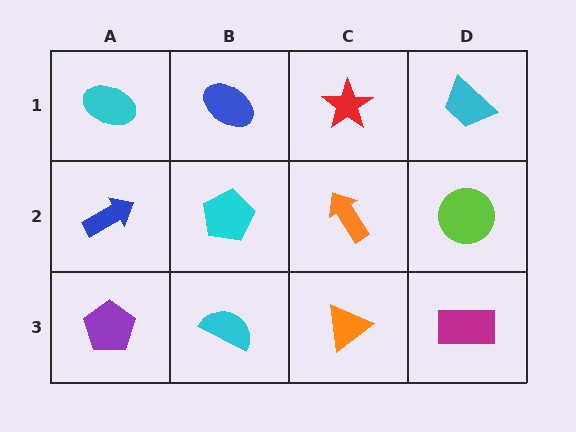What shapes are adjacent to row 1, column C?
An orange arrow (row 2, column C), a blue ellipse (row 1, column B), a cyan trapezoid (row 1, column D).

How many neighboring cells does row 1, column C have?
3.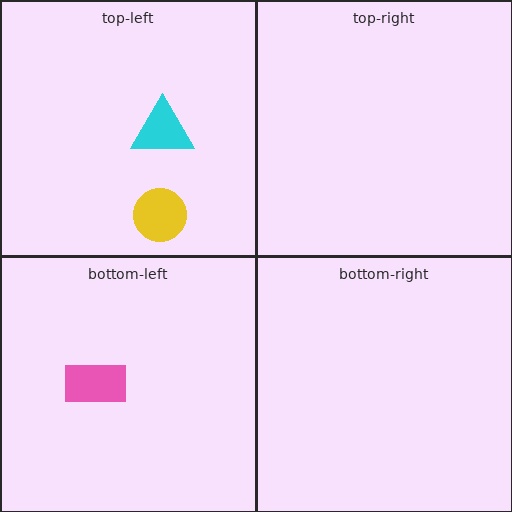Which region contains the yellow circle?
The top-left region.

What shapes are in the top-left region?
The yellow circle, the cyan triangle.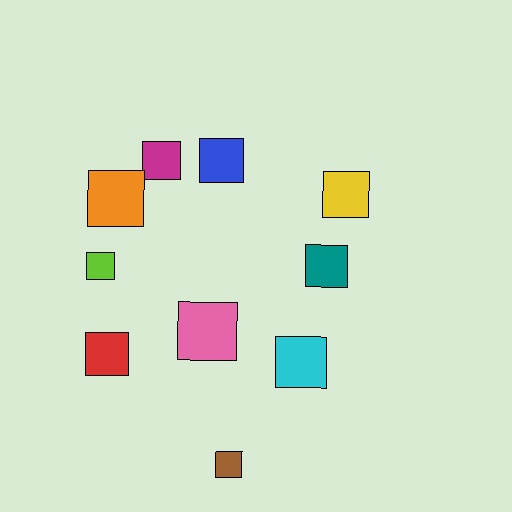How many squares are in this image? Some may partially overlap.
There are 10 squares.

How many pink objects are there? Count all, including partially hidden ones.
There is 1 pink object.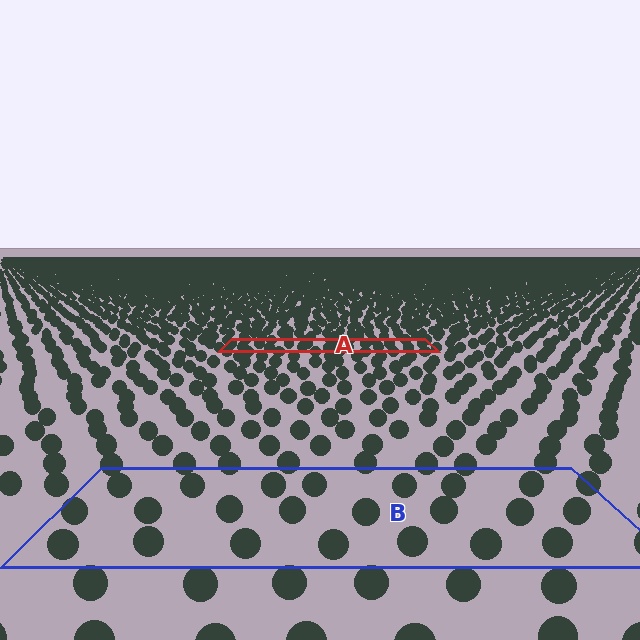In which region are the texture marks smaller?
The texture marks are smaller in region A, because it is farther away.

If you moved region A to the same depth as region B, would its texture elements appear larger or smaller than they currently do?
They would appear larger. At a closer depth, the same texture elements are projected at a bigger on-screen size.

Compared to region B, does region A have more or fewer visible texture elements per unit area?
Region A has more texture elements per unit area — they are packed more densely because it is farther away.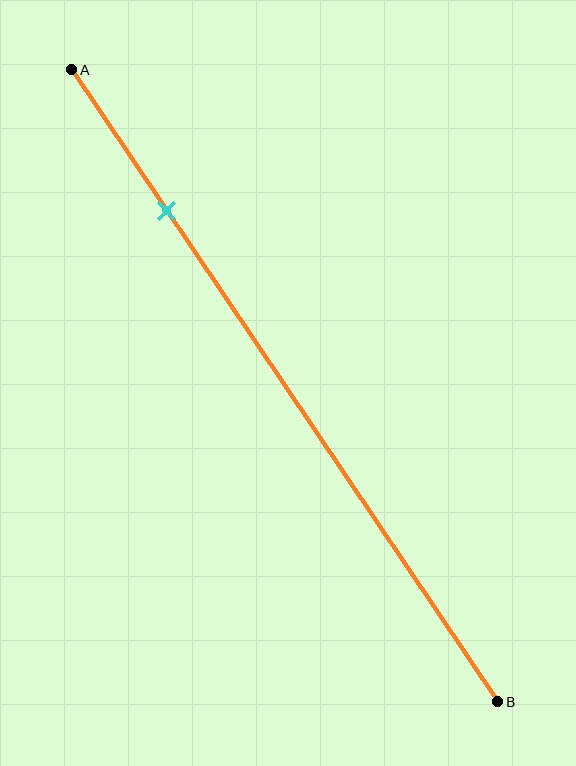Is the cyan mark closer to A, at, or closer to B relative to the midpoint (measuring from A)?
The cyan mark is closer to point A than the midpoint of segment AB.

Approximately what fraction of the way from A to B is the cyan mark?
The cyan mark is approximately 20% of the way from A to B.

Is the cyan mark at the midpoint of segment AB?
No, the mark is at about 20% from A, not at the 50% midpoint.